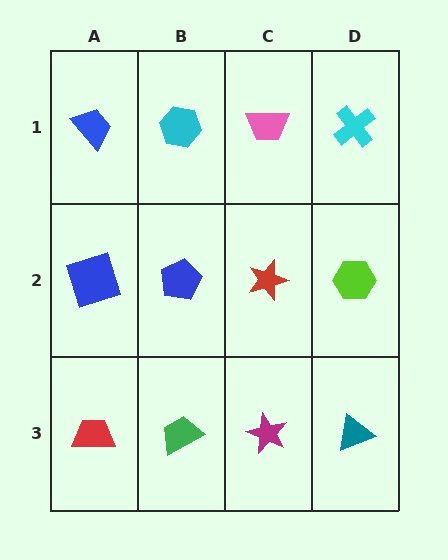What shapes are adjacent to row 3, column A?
A blue square (row 2, column A), a green trapezoid (row 3, column B).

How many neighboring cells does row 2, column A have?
3.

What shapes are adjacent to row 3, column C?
A red star (row 2, column C), a green trapezoid (row 3, column B), a teal triangle (row 3, column D).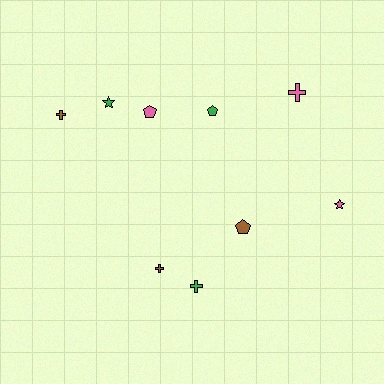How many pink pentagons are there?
There is 1 pink pentagon.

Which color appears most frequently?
Green, with 3 objects.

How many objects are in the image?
There are 9 objects.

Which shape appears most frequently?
Cross, with 4 objects.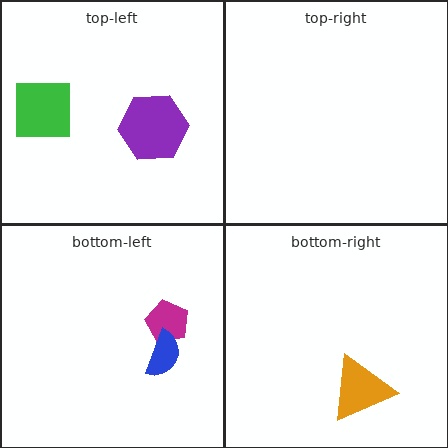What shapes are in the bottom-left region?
The magenta pentagon, the blue semicircle.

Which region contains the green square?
The top-left region.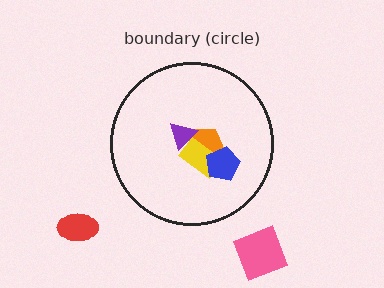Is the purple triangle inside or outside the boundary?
Inside.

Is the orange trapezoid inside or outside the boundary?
Inside.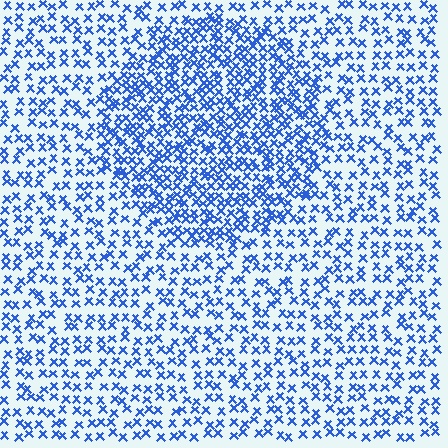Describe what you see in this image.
The image contains small blue elements arranged at two different densities. A circle-shaped region is visible where the elements are more densely packed than the surrounding area.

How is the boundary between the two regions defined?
The boundary is defined by a change in element density (approximately 1.9x ratio). All elements are the same color, size, and shape.